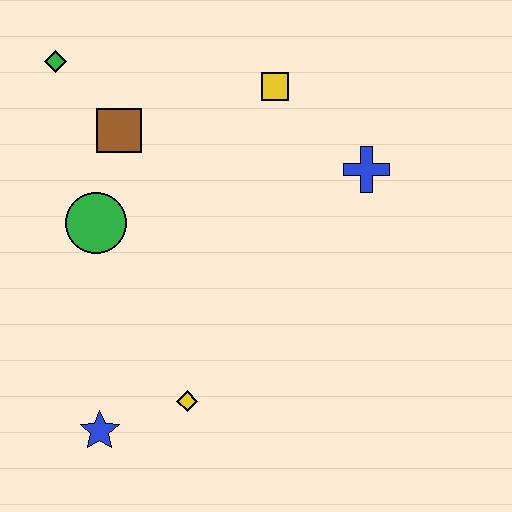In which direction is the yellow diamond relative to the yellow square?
The yellow diamond is below the yellow square.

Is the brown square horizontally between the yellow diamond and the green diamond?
Yes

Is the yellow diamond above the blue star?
Yes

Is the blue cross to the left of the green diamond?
No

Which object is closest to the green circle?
The brown square is closest to the green circle.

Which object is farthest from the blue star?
The yellow square is farthest from the blue star.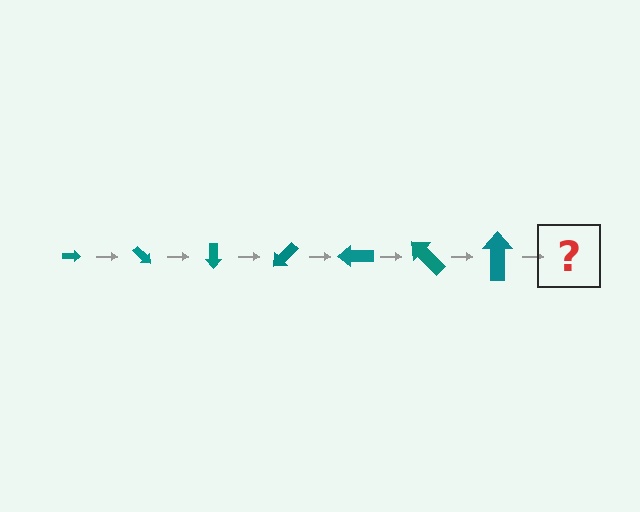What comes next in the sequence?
The next element should be an arrow, larger than the previous one and rotated 315 degrees from the start.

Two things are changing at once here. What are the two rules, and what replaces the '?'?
The two rules are that the arrow grows larger each step and it rotates 45 degrees each step. The '?' should be an arrow, larger than the previous one and rotated 315 degrees from the start.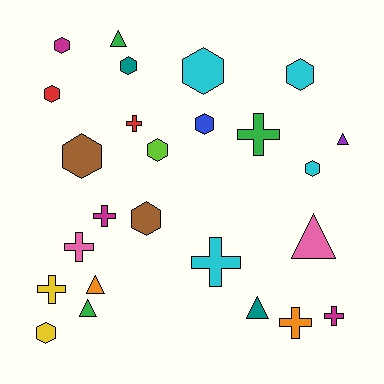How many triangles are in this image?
There are 6 triangles.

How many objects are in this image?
There are 25 objects.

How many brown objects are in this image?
There are 2 brown objects.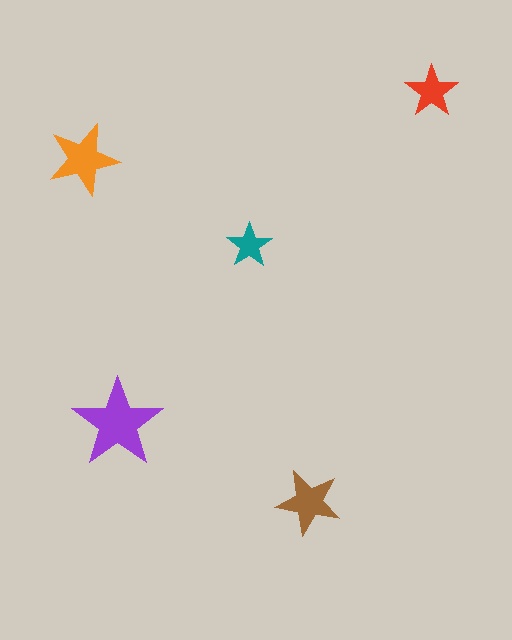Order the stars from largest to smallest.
the purple one, the orange one, the brown one, the red one, the teal one.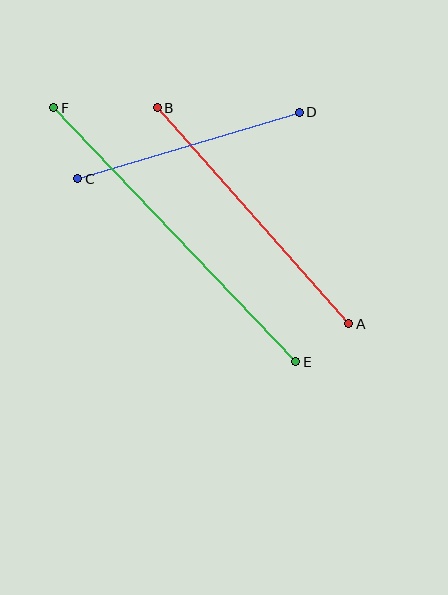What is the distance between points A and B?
The distance is approximately 289 pixels.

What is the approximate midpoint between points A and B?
The midpoint is at approximately (253, 216) pixels.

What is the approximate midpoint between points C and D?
The midpoint is at approximately (188, 146) pixels.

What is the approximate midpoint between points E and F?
The midpoint is at approximately (175, 235) pixels.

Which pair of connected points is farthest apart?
Points E and F are farthest apart.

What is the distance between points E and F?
The distance is approximately 351 pixels.